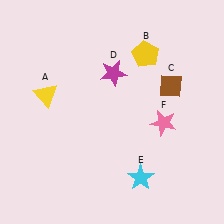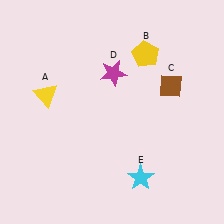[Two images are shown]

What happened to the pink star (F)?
The pink star (F) was removed in Image 2. It was in the bottom-right area of Image 1.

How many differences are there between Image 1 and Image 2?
There is 1 difference between the two images.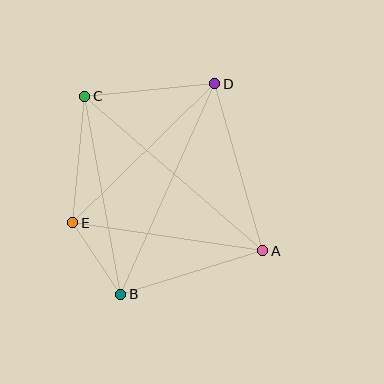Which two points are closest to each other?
Points B and E are closest to each other.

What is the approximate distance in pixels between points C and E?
The distance between C and E is approximately 127 pixels.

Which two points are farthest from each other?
Points A and C are farthest from each other.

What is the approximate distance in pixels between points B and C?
The distance between B and C is approximately 201 pixels.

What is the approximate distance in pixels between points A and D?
The distance between A and D is approximately 174 pixels.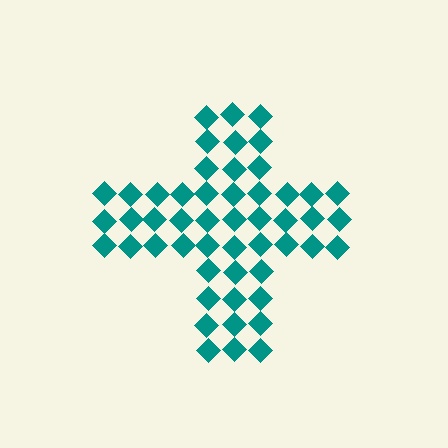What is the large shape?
The large shape is a cross.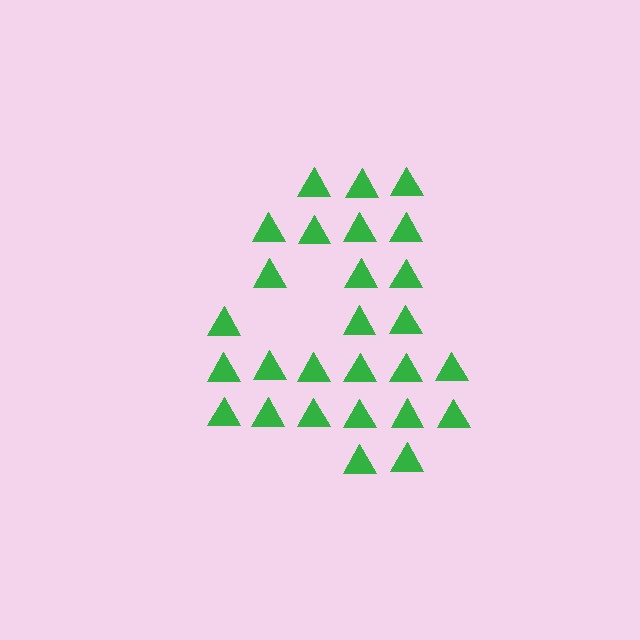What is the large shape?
The large shape is the digit 4.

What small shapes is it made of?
It is made of small triangles.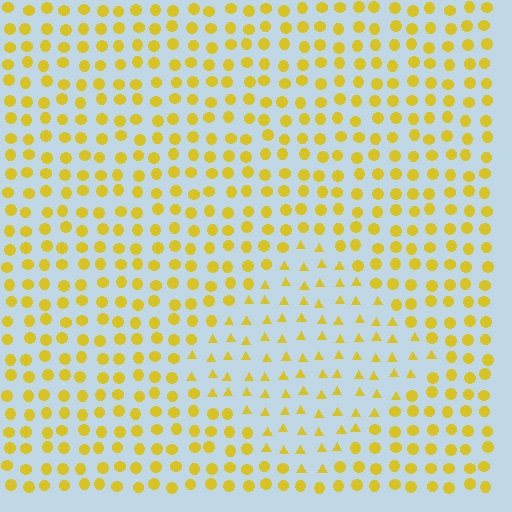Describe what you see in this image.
The image is filled with small yellow elements arranged in a uniform grid. A diamond-shaped region contains triangles, while the surrounding area contains circles. The boundary is defined purely by the change in element shape.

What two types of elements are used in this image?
The image uses triangles inside the diamond region and circles outside it.